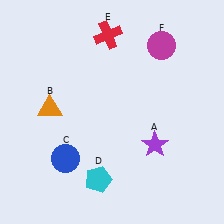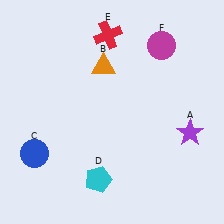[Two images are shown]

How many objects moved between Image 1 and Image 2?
3 objects moved between the two images.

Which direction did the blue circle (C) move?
The blue circle (C) moved left.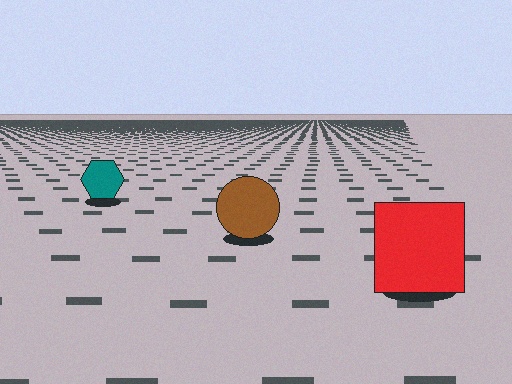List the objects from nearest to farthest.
From nearest to farthest: the red square, the brown circle, the teal hexagon.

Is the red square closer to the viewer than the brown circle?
Yes. The red square is closer — you can tell from the texture gradient: the ground texture is coarser near it.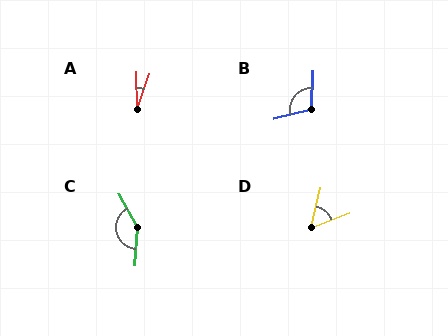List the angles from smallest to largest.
A (20°), D (56°), B (107°), C (147°).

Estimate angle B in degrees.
Approximately 107 degrees.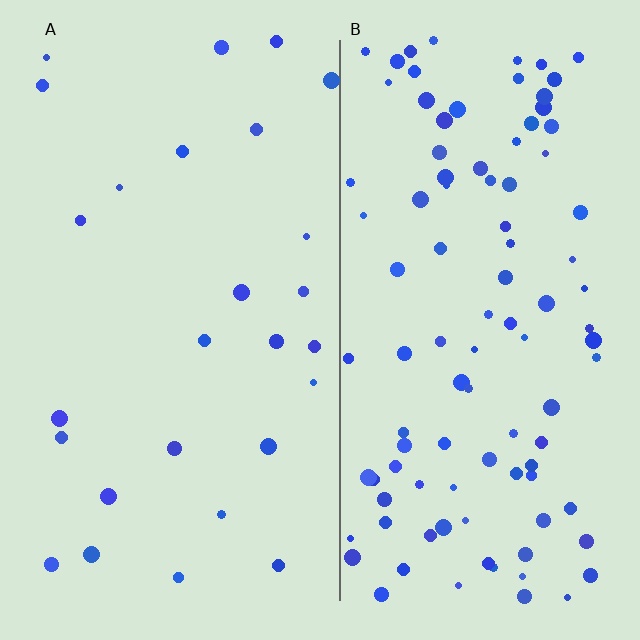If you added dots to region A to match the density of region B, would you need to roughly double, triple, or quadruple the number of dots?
Approximately quadruple.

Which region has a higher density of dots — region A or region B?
B (the right).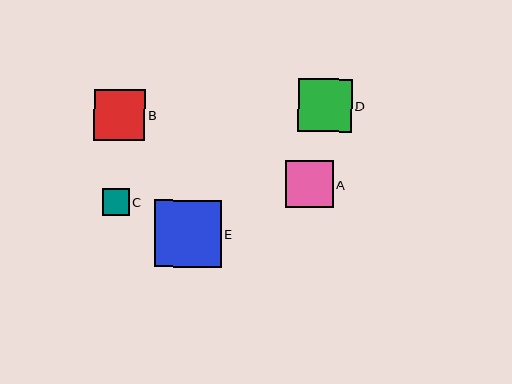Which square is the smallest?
Square C is the smallest with a size of approximately 27 pixels.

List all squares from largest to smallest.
From largest to smallest: E, D, B, A, C.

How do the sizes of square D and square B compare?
Square D and square B are approximately the same size.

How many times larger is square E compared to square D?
Square E is approximately 1.3 times the size of square D.